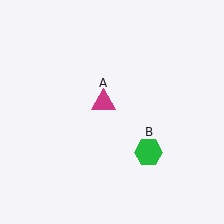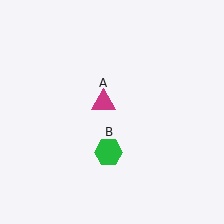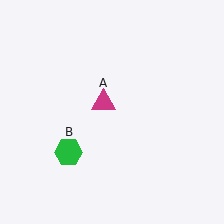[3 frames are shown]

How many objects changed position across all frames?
1 object changed position: green hexagon (object B).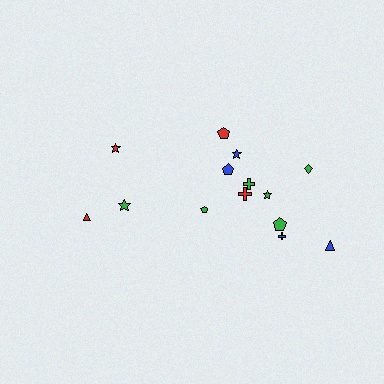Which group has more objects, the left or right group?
The right group.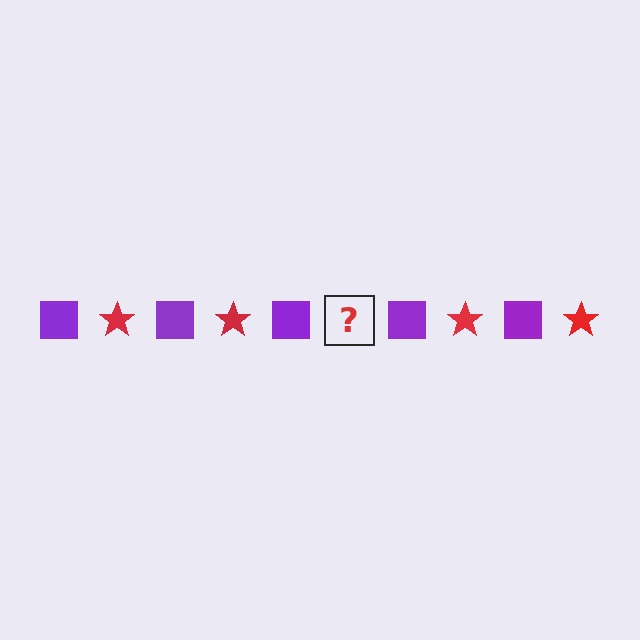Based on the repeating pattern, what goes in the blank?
The blank should be a red star.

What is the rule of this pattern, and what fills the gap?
The rule is that the pattern alternates between purple square and red star. The gap should be filled with a red star.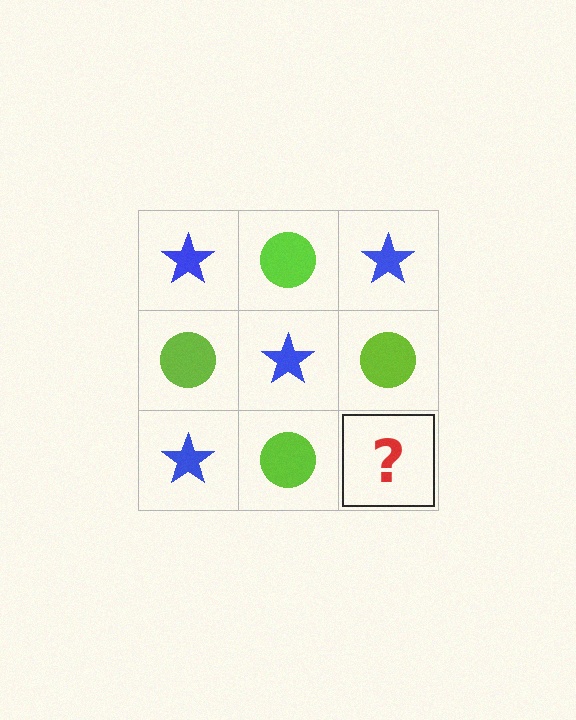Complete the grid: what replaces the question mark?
The question mark should be replaced with a blue star.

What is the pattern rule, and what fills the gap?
The rule is that it alternates blue star and lime circle in a checkerboard pattern. The gap should be filled with a blue star.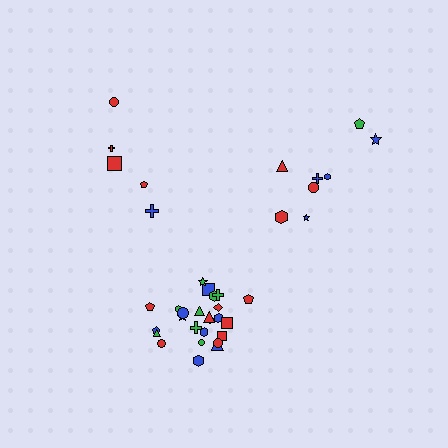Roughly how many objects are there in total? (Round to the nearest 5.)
Roughly 40 objects in total.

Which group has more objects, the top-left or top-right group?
The top-right group.